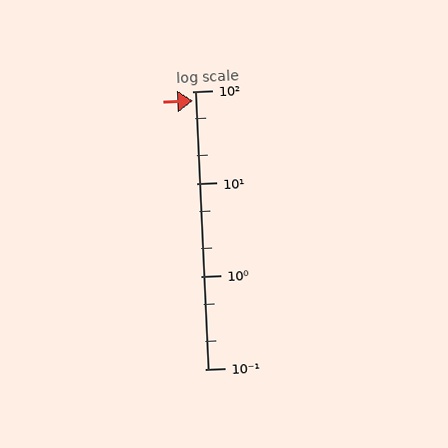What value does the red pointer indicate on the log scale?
The pointer indicates approximately 78.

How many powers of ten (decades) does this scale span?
The scale spans 3 decades, from 0.1 to 100.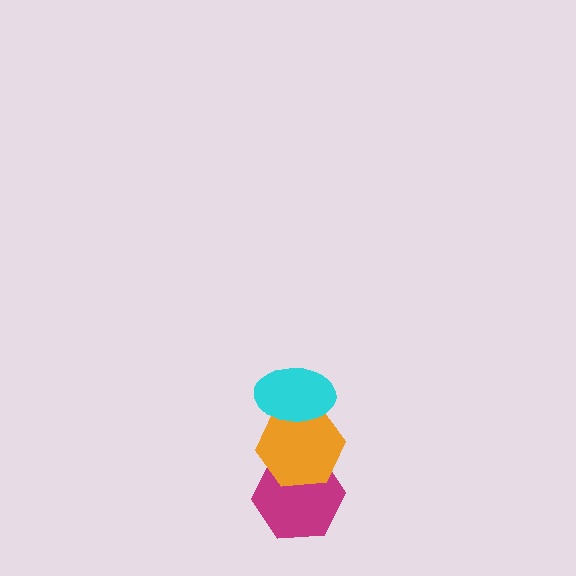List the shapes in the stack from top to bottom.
From top to bottom: the cyan ellipse, the orange hexagon, the magenta hexagon.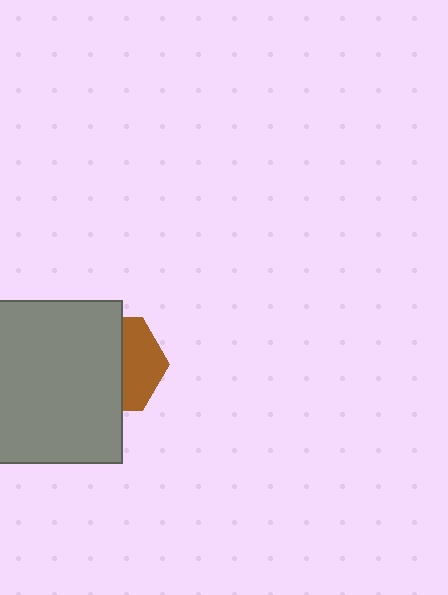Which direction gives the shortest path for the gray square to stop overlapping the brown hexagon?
Moving left gives the shortest separation.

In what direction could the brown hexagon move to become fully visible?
The brown hexagon could move right. That would shift it out from behind the gray square entirely.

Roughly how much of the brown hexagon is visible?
A small part of it is visible (roughly 41%).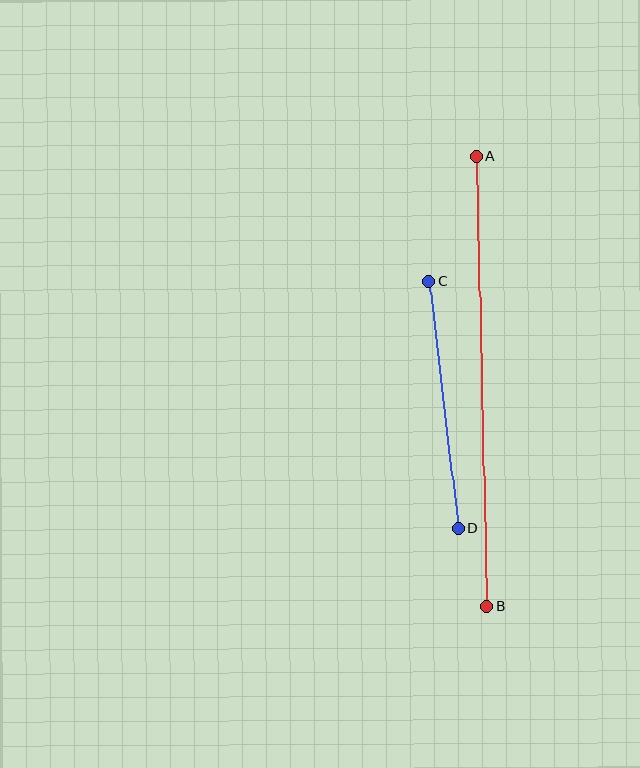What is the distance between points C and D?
The distance is approximately 249 pixels.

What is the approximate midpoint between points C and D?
The midpoint is at approximately (444, 405) pixels.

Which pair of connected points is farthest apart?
Points A and B are farthest apart.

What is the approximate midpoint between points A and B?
The midpoint is at approximately (482, 381) pixels.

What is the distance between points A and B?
The distance is approximately 450 pixels.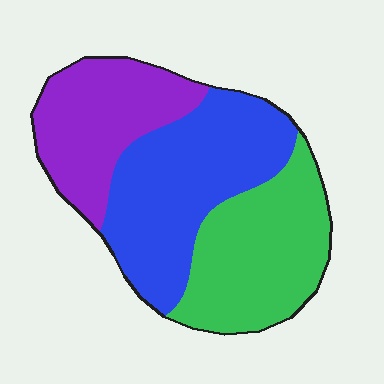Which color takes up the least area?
Purple, at roughly 25%.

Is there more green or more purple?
Green.